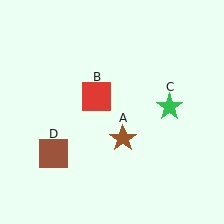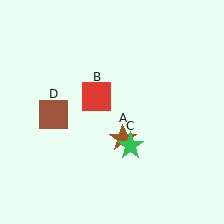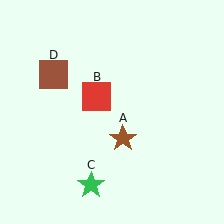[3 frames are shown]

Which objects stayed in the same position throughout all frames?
Brown star (object A) and red square (object B) remained stationary.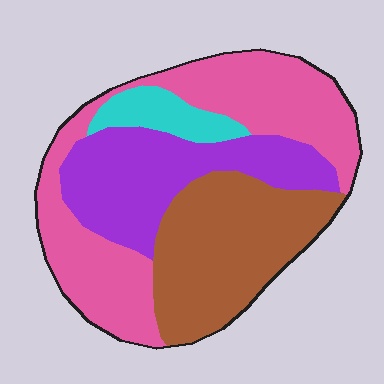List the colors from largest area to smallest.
From largest to smallest: pink, brown, purple, cyan.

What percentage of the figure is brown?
Brown covers roughly 30% of the figure.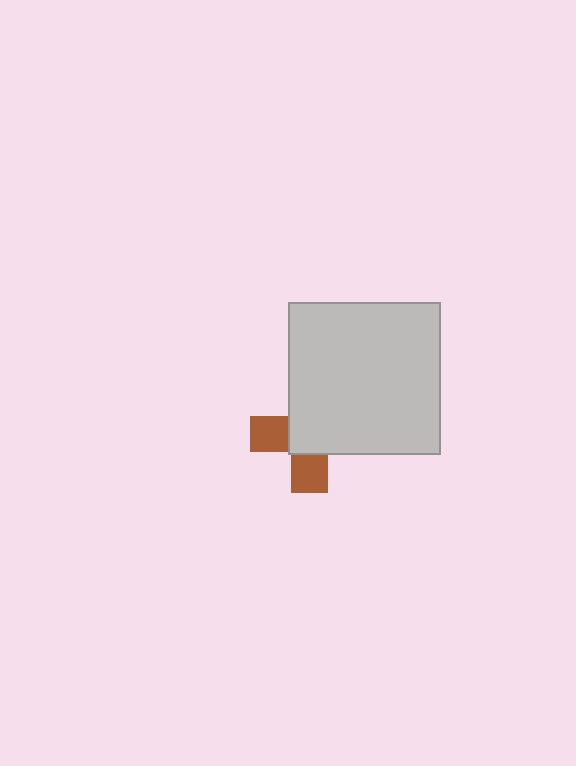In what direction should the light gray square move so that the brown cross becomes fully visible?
The light gray square should move toward the upper-right. That is the shortest direction to clear the overlap and leave the brown cross fully visible.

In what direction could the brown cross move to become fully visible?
The brown cross could move toward the lower-left. That would shift it out from behind the light gray square entirely.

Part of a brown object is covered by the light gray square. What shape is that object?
It is a cross.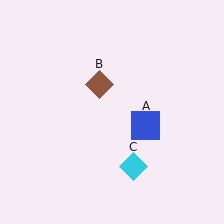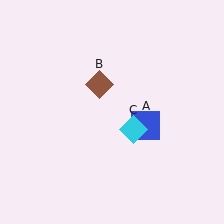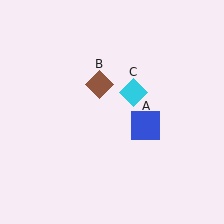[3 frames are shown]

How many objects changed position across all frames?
1 object changed position: cyan diamond (object C).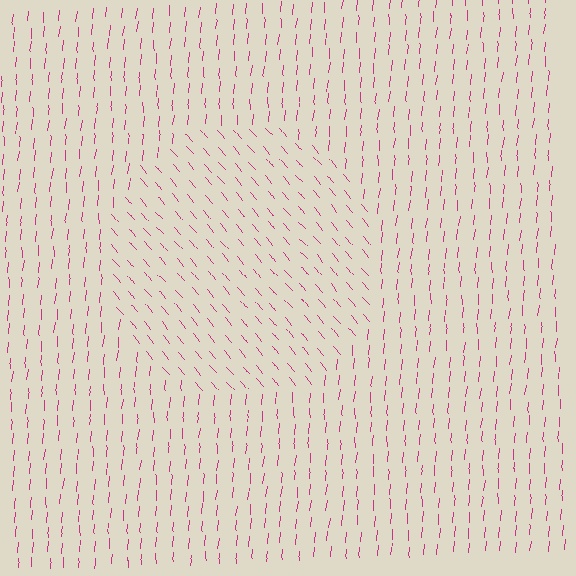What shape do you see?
I see a circle.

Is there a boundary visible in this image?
Yes, there is a texture boundary formed by a change in line orientation.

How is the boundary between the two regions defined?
The boundary is defined purely by a change in line orientation (approximately 45 degrees difference). All lines are the same color and thickness.